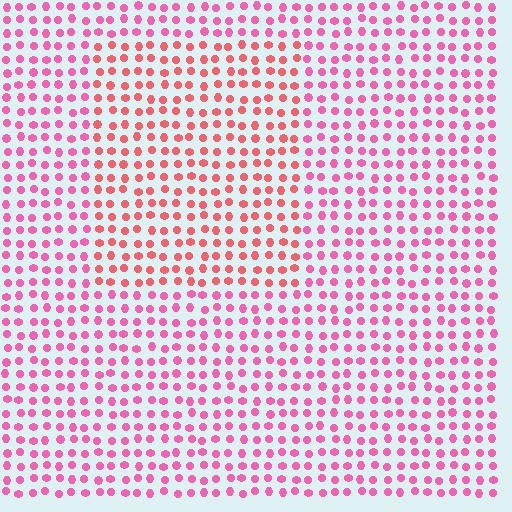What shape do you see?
I see a rectangle.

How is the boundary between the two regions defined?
The boundary is defined purely by a slight shift in hue (about 27 degrees). Spacing, size, and orientation are identical on both sides.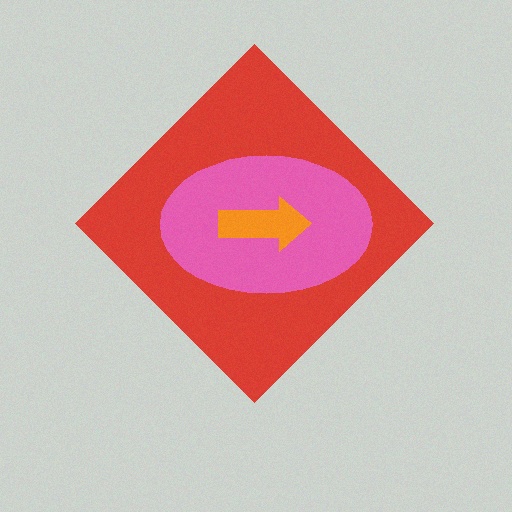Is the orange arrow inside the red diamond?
Yes.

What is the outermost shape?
The red diamond.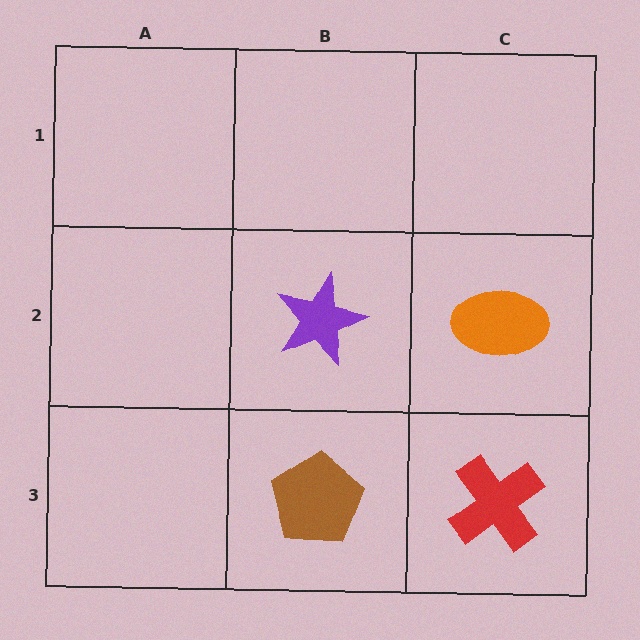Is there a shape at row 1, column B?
No, that cell is empty.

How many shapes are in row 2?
2 shapes.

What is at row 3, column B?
A brown pentagon.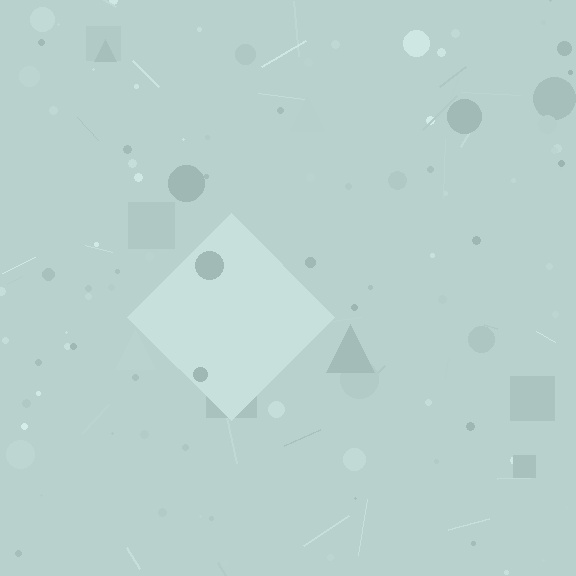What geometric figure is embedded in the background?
A diamond is embedded in the background.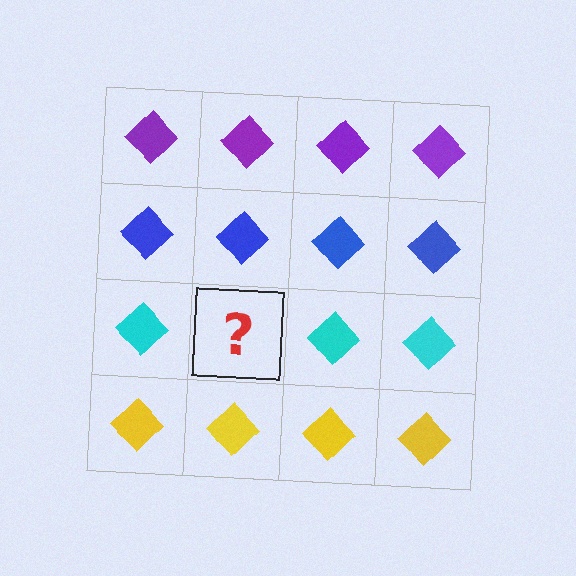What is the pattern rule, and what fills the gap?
The rule is that each row has a consistent color. The gap should be filled with a cyan diamond.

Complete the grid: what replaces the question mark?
The question mark should be replaced with a cyan diamond.